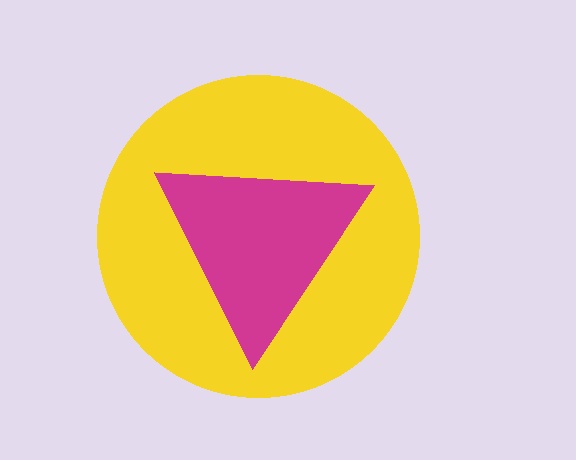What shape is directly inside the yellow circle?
The magenta triangle.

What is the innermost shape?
The magenta triangle.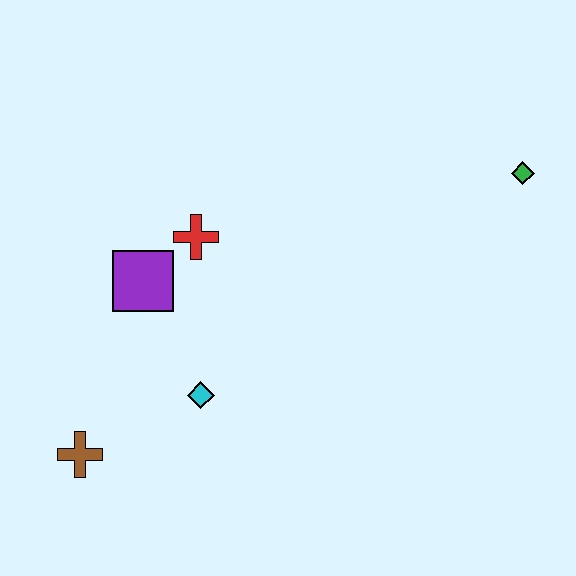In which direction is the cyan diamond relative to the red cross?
The cyan diamond is below the red cross.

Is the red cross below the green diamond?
Yes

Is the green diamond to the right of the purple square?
Yes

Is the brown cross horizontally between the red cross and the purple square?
No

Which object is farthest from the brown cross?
The green diamond is farthest from the brown cross.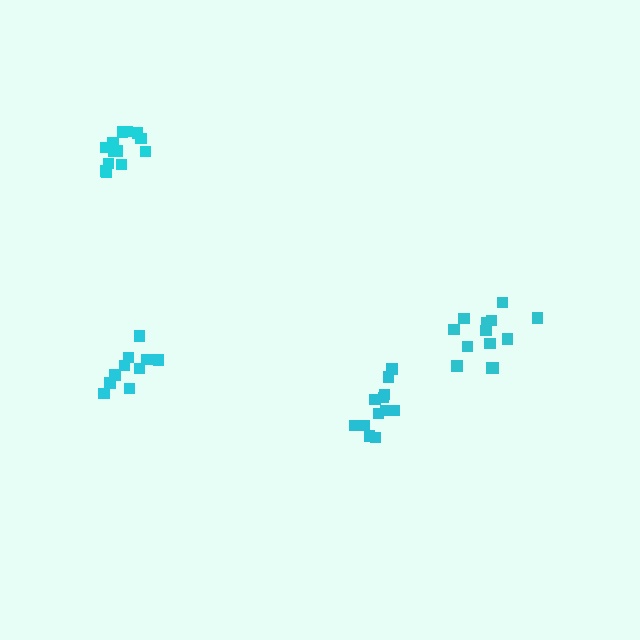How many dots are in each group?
Group 1: 13 dots, Group 2: 10 dots, Group 3: 13 dots, Group 4: 13 dots (49 total).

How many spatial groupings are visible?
There are 4 spatial groupings.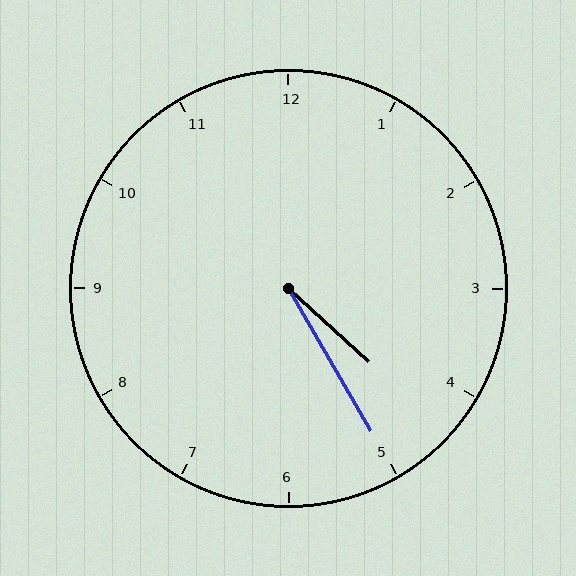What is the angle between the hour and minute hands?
Approximately 18 degrees.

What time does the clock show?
4:25.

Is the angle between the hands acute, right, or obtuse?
It is acute.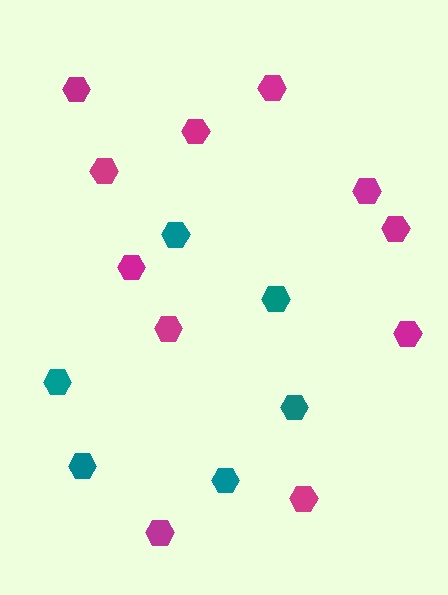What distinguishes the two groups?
There are 2 groups: one group of magenta hexagons (11) and one group of teal hexagons (6).